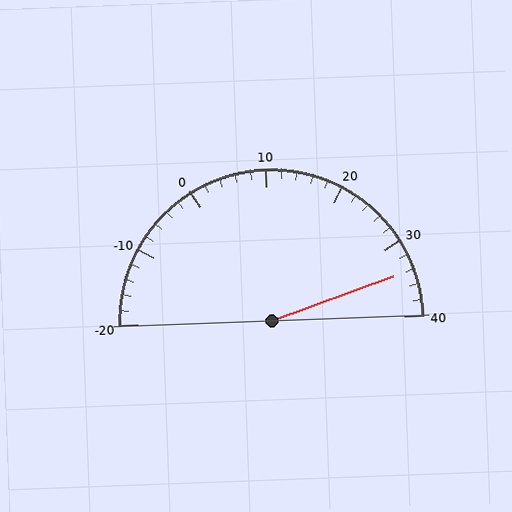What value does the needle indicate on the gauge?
The needle indicates approximately 34.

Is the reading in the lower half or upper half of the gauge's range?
The reading is in the upper half of the range (-20 to 40).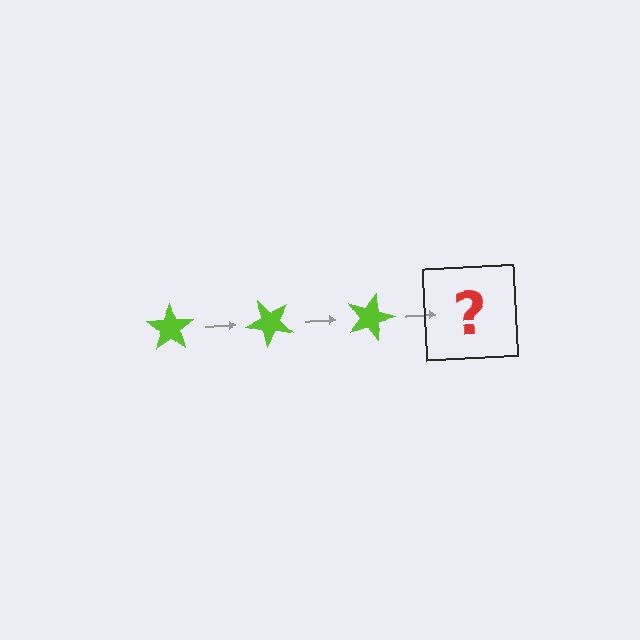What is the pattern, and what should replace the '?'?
The pattern is that the star rotates 45 degrees each step. The '?' should be a lime star rotated 135 degrees.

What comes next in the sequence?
The next element should be a lime star rotated 135 degrees.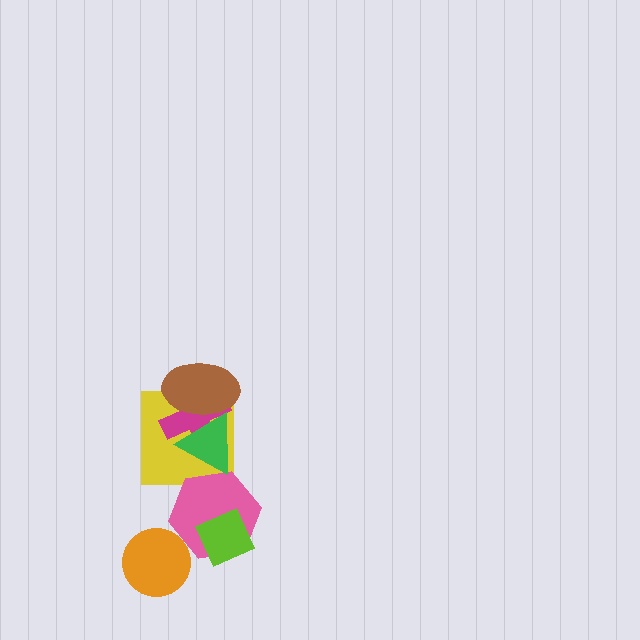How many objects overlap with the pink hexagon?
3 objects overlap with the pink hexagon.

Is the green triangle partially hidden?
Yes, it is partially covered by another shape.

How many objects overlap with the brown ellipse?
3 objects overlap with the brown ellipse.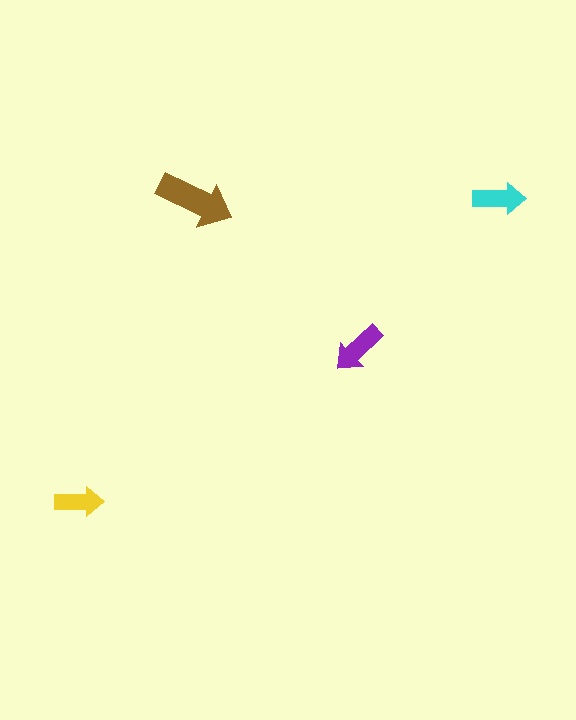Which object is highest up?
The cyan arrow is topmost.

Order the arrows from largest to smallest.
the brown one, the purple one, the cyan one, the yellow one.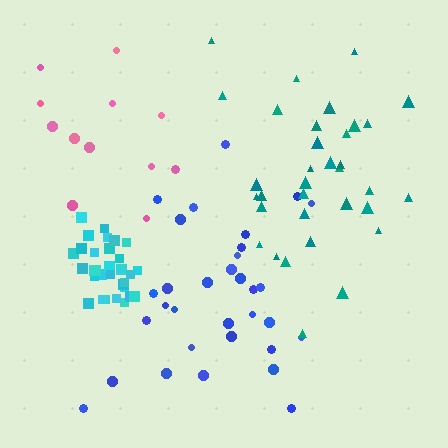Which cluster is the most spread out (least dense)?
Pink.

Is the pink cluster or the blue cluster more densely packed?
Blue.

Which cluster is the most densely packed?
Cyan.